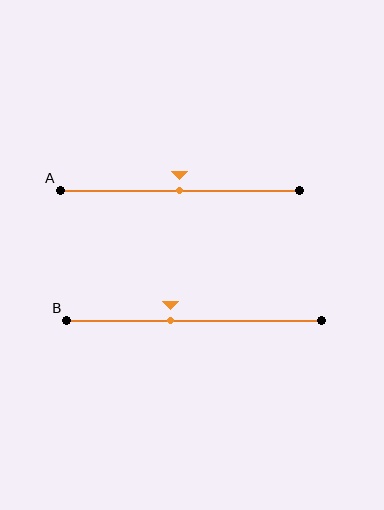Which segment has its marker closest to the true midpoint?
Segment A has its marker closest to the true midpoint.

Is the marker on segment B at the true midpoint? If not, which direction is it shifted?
No, the marker on segment B is shifted to the left by about 9% of the segment length.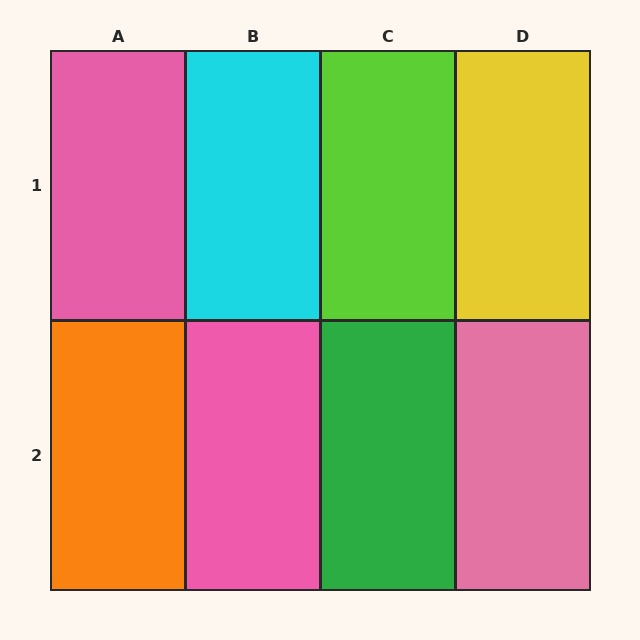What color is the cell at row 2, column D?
Pink.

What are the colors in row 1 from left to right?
Pink, cyan, lime, yellow.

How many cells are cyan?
1 cell is cyan.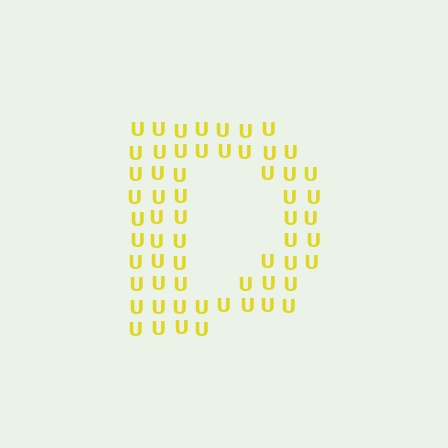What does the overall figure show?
The overall figure shows the letter D.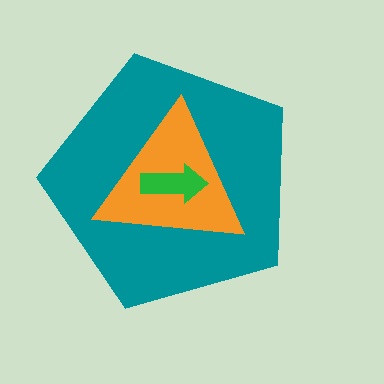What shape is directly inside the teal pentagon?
The orange triangle.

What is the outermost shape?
The teal pentagon.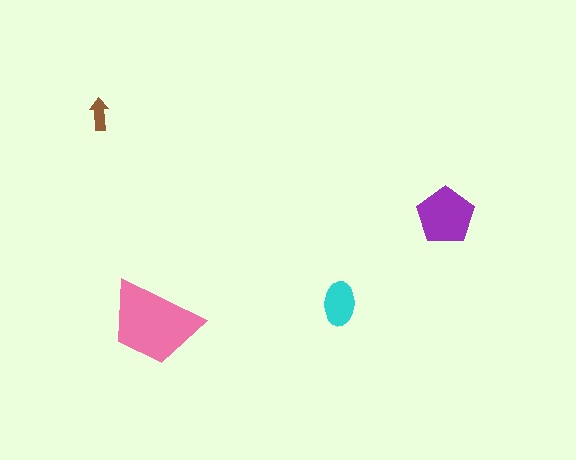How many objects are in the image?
There are 4 objects in the image.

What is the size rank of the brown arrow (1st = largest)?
4th.